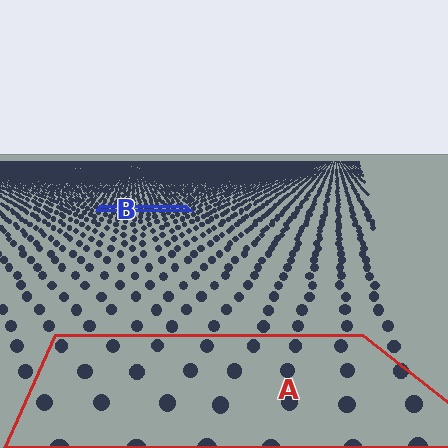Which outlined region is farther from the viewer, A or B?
Region B is farther from the viewer — the texture elements inside it appear smaller and more densely packed.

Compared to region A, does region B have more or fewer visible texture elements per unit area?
Region B has more texture elements per unit area — they are packed more densely because it is farther away.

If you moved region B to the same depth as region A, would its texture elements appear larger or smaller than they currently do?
They would appear larger. At a closer depth, the same texture elements are projected at a bigger on-screen size.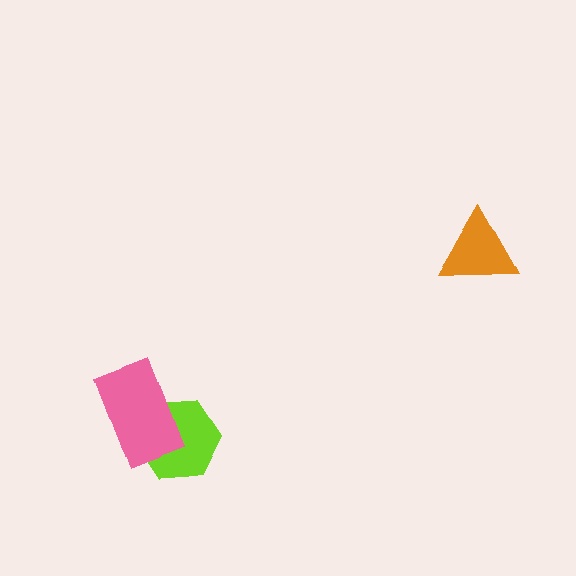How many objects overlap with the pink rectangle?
1 object overlaps with the pink rectangle.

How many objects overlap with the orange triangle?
0 objects overlap with the orange triangle.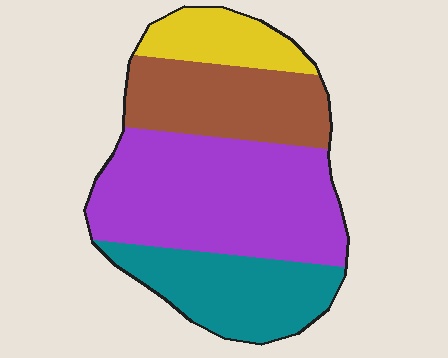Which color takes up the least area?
Yellow, at roughly 10%.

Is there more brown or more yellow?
Brown.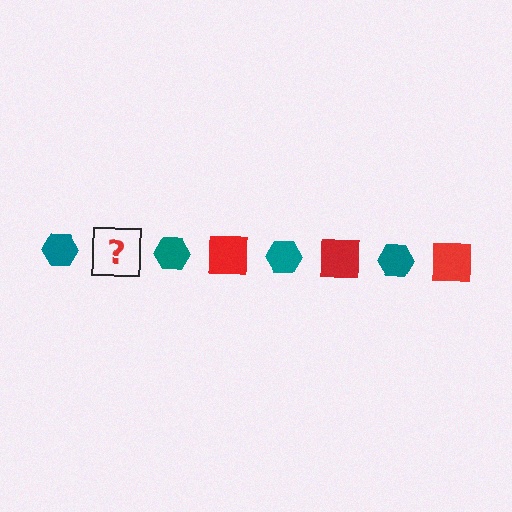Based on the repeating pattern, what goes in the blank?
The blank should be a red square.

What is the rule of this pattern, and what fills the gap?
The rule is that the pattern alternates between teal hexagon and red square. The gap should be filled with a red square.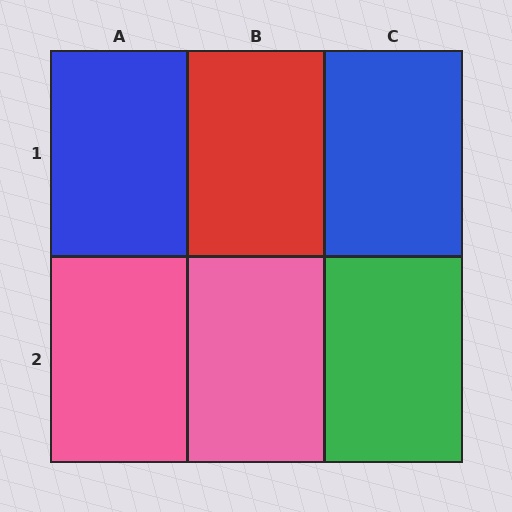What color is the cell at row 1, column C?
Blue.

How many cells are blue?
2 cells are blue.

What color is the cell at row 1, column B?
Red.